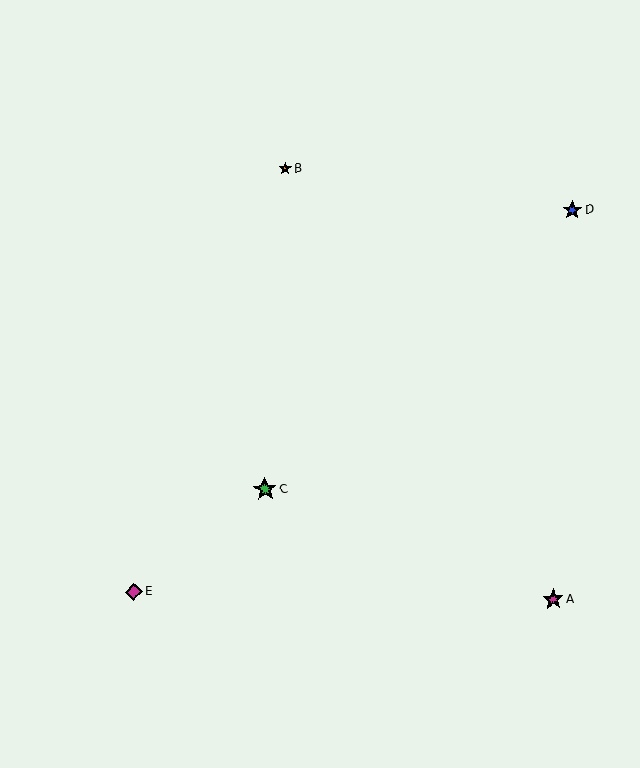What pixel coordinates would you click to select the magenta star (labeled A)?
Click at (553, 600) to select the magenta star A.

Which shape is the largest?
The green star (labeled C) is the largest.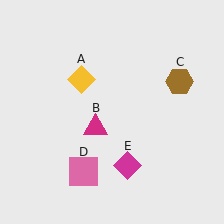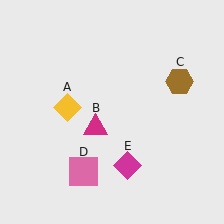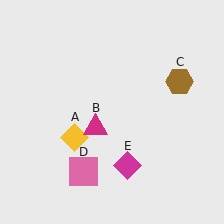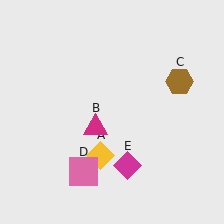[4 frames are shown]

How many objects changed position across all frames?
1 object changed position: yellow diamond (object A).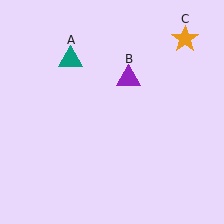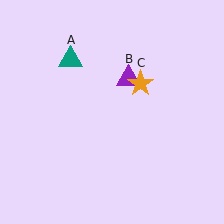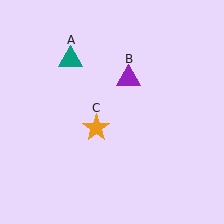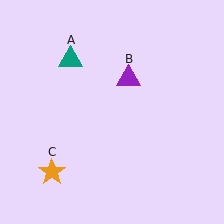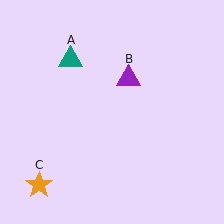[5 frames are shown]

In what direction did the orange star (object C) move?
The orange star (object C) moved down and to the left.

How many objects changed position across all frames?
1 object changed position: orange star (object C).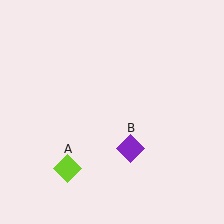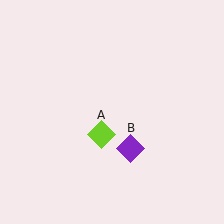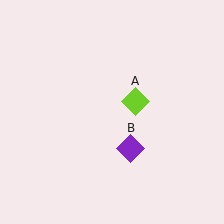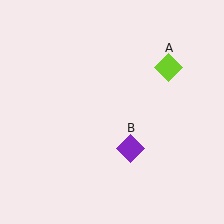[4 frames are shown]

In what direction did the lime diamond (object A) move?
The lime diamond (object A) moved up and to the right.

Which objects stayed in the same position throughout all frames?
Purple diamond (object B) remained stationary.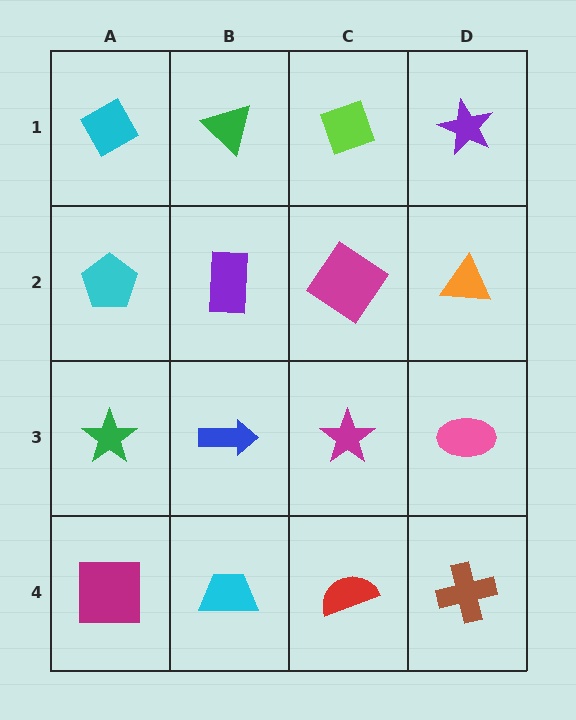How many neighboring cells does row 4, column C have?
3.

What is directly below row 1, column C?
A magenta diamond.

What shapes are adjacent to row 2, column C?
A lime diamond (row 1, column C), a magenta star (row 3, column C), a purple rectangle (row 2, column B), an orange triangle (row 2, column D).